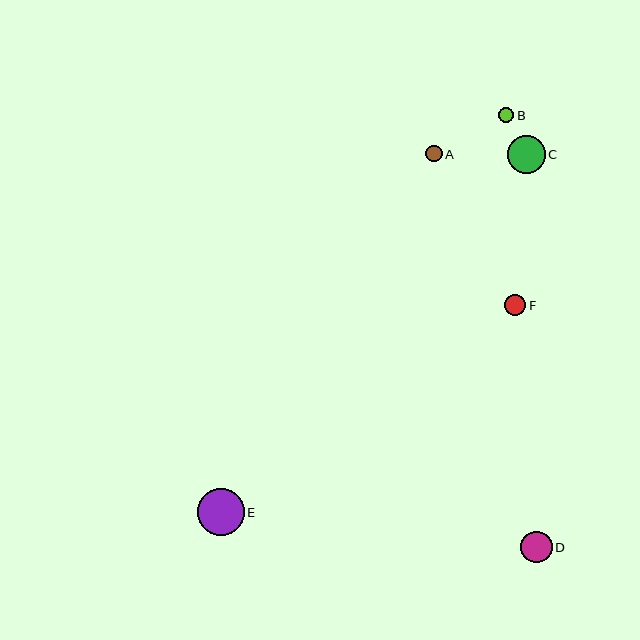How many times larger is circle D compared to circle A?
Circle D is approximately 1.9 times the size of circle A.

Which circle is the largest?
Circle E is the largest with a size of approximately 47 pixels.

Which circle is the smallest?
Circle B is the smallest with a size of approximately 15 pixels.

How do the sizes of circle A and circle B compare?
Circle A and circle B are approximately the same size.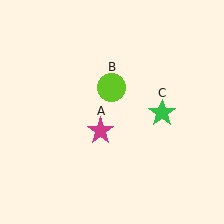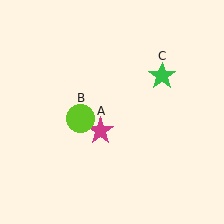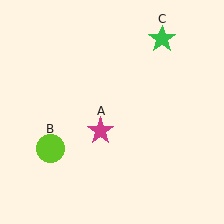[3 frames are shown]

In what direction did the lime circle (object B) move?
The lime circle (object B) moved down and to the left.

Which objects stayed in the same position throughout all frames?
Magenta star (object A) remained stationary.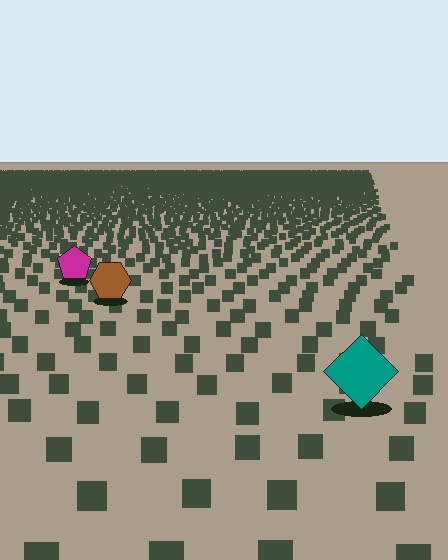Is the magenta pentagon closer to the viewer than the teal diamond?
No. The teal diamond is closer — you can tell from the texture gradient: the ground texture is coarser near it.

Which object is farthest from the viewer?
The magenta pentagon is farthest from the viewer. It appears smaller and the ground texture around it is denser.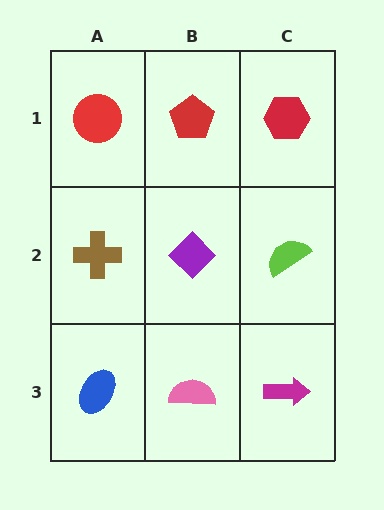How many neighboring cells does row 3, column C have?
2.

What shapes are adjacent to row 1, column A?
A brown cross (row 2, column A), a red pentagon (row 1, column B).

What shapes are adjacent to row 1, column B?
A purple diamond (row 2, column B), a red circle (row 1, column A), a red hexagon (row 1, column C).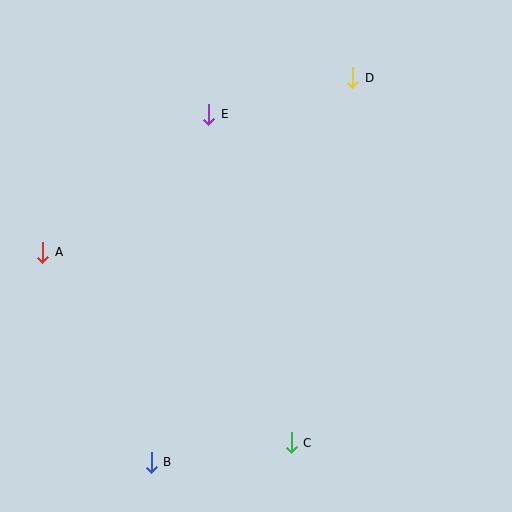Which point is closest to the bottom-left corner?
Point B is closest to the bottom-left corner.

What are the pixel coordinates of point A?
Point A is at (43, 252).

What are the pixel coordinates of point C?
Point C is at (291, 443).